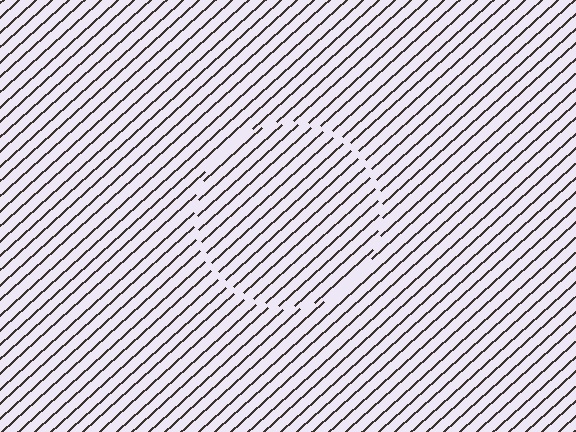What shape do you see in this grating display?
An illusory circle. The interior of the shape contains the same grating, shifted by half a period — the contour is defined by the phase discontinuity where line-ends from the inner and outer gratings abut.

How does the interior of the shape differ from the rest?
The interior of the shape contains the same grating, shifted by half a period — the contour is defined by the phase discontinuity where line-ends from the inner and outer gratings abut.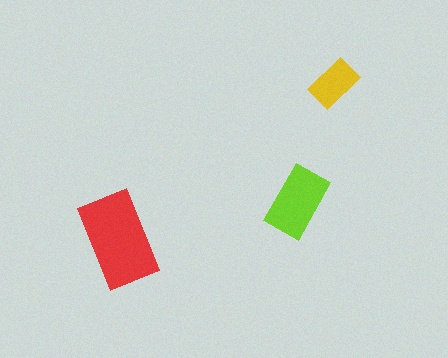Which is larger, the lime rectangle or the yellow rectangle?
The lime one.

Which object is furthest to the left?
The red rectangle is leftmost.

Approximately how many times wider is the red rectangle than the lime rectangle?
About 1.5 times wider.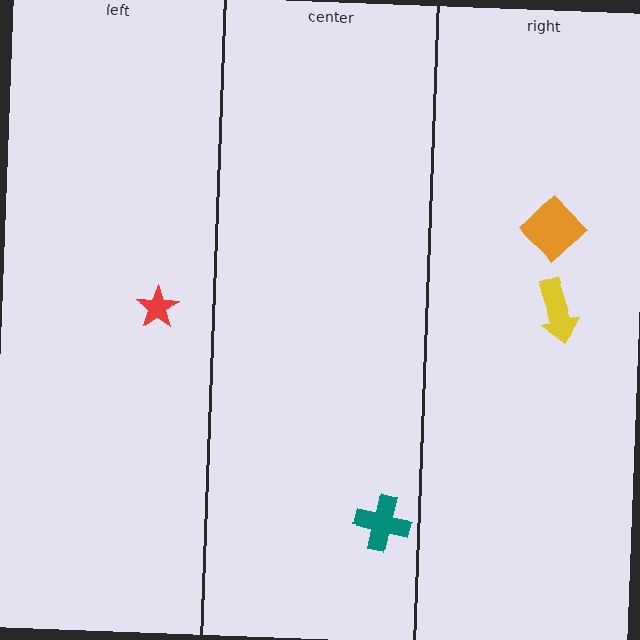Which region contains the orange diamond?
The right region.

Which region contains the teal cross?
The center region.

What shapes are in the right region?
The yellow arrow, the orange diamond.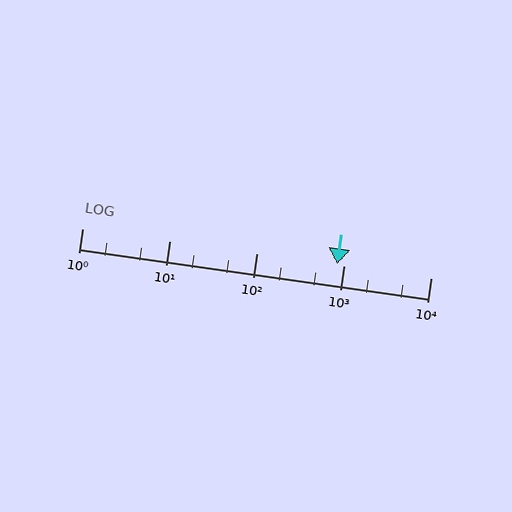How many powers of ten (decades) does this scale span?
The scale spans 4 decades, from 1 to 10000.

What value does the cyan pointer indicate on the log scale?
The pointer indicates approximately 850.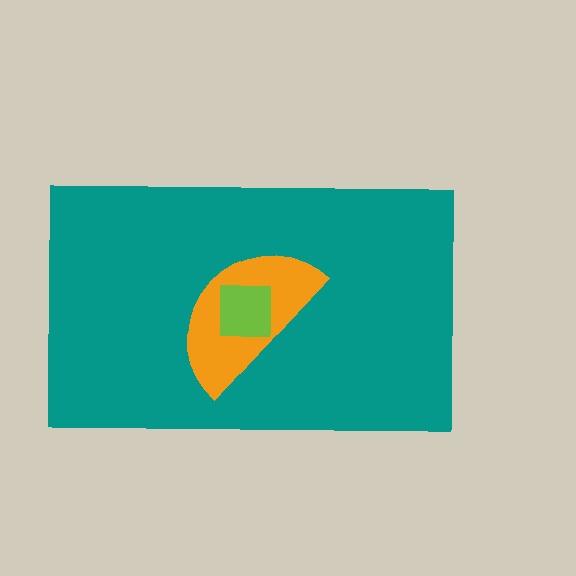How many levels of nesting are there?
3.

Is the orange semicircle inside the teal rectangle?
Yes.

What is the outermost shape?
The teal rectangle.